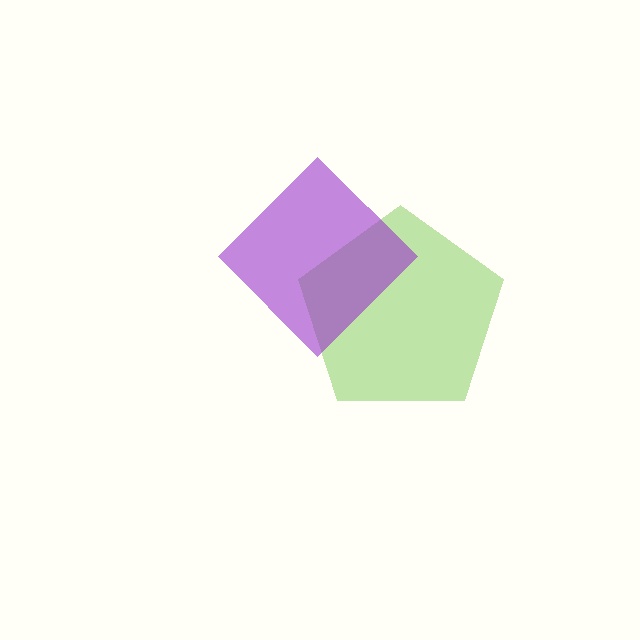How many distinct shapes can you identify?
There are 2 distinct shapes: a lime pentagon, a purple diamond.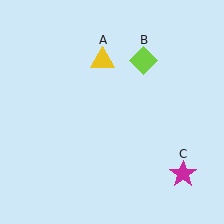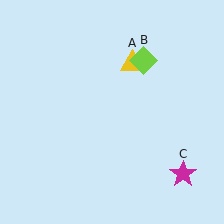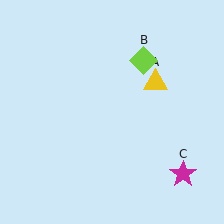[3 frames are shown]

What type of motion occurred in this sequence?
The yellow triangle (object A) rotated clockwise around the center of the scene.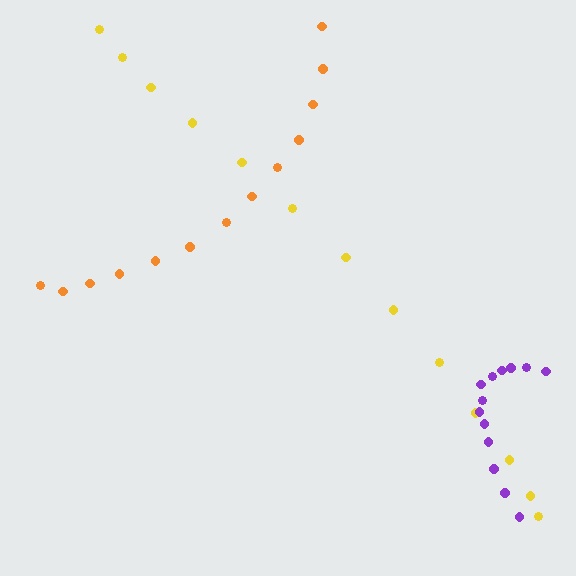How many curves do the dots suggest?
There are 3 distinct paths.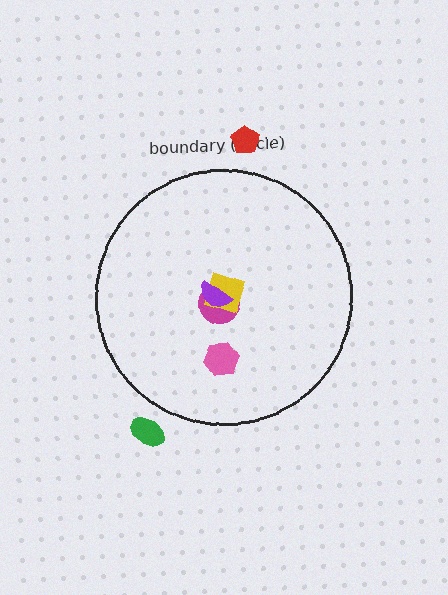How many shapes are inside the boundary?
4 inside, 2 outside.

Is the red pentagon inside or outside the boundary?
Outside.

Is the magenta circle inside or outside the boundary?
Inside.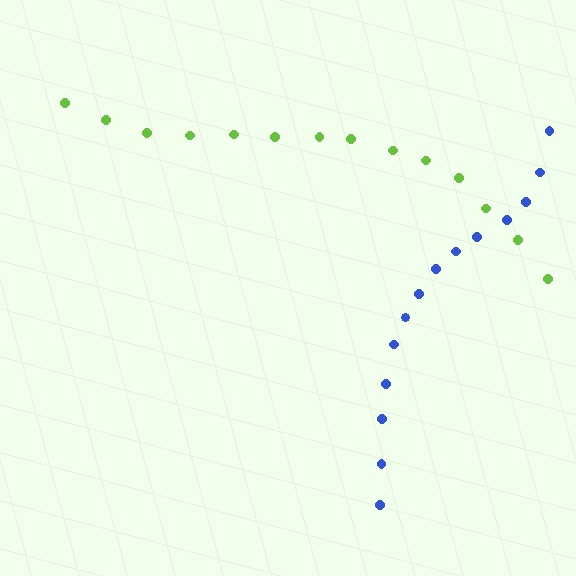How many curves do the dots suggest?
There are 2 distinct paths.